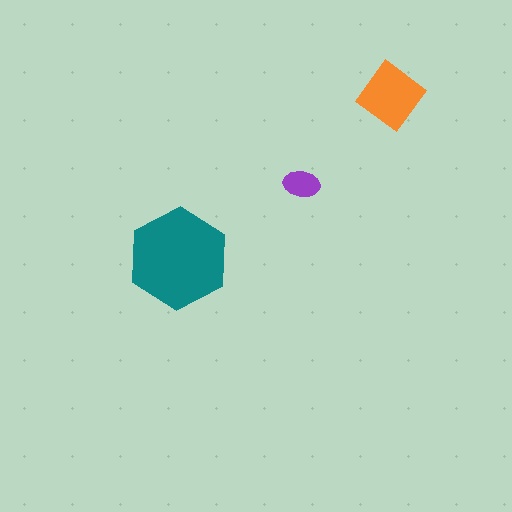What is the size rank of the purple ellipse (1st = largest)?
3rd.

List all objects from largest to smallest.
The teal hexagon, the orange diamond, the purple ellipse.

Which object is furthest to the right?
The orange diamond is rightmost.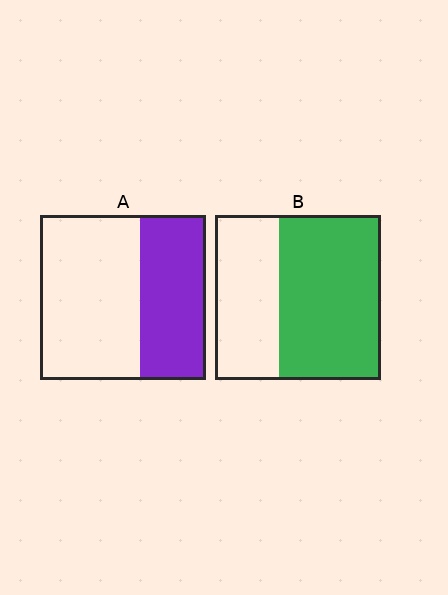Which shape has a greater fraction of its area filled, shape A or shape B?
Shape B.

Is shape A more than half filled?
No.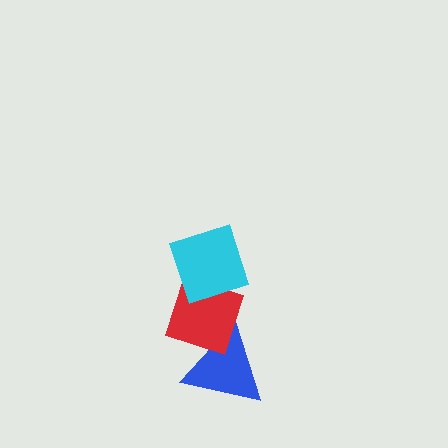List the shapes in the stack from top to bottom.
From top to bottom: the cyan diamond, the red diamond, the blue triangle.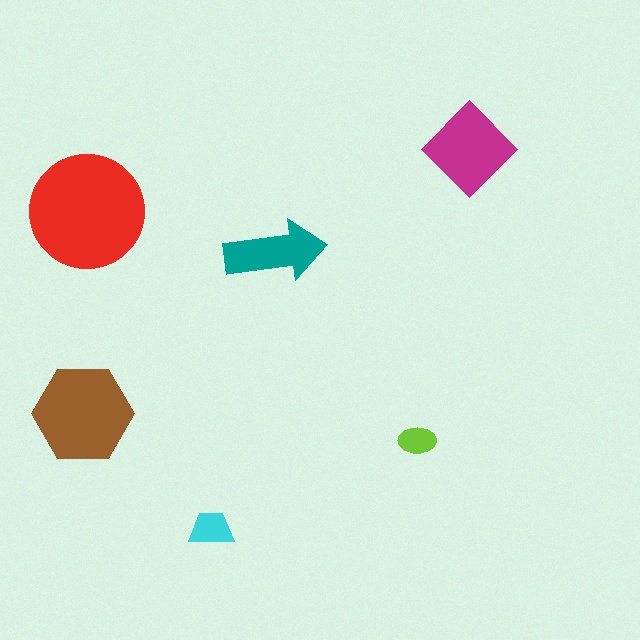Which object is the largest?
The red circle.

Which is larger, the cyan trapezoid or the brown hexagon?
The brown hexagon.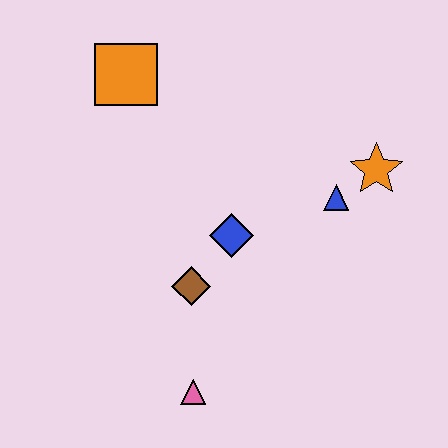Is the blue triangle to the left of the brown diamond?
No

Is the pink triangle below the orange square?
Yes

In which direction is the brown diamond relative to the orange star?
The brown diamond is to the left of the orange star.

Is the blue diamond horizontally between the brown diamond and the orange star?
Yes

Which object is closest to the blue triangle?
The orange star is closest to the blue triangle.